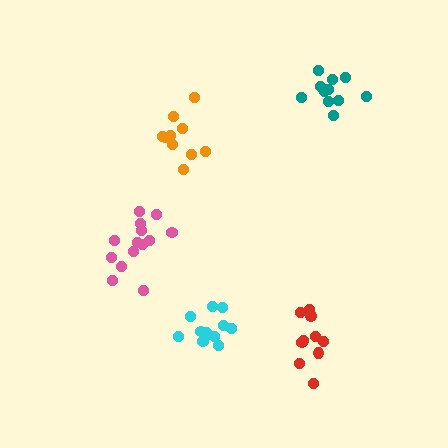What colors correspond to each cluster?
The clusters are colored: pink, teal, orange, cyan, red.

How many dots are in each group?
Group 1: 14 dots, Group 2: 11 dots, Group 3: 10 dots, Group 4: 12 dots, Group 5: 10 dots (57 total).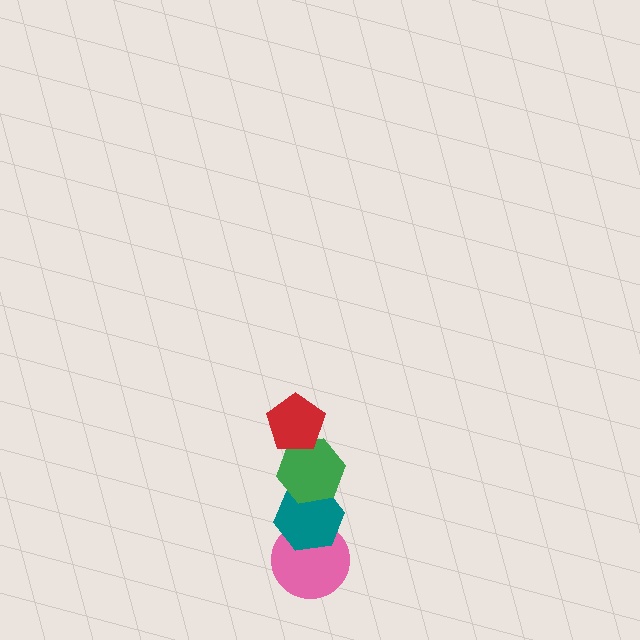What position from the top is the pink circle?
The pink circle is 4th from the top.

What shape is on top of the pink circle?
The teal hexagon is on top of the pink circle.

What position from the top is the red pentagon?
The red pentagon is 1st from the top.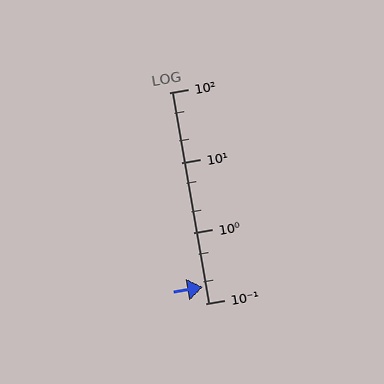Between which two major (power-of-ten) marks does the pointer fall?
The pointer is between 0.1 and 1.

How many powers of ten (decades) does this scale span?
The scale spans 3 decades, from 0.1 to 100.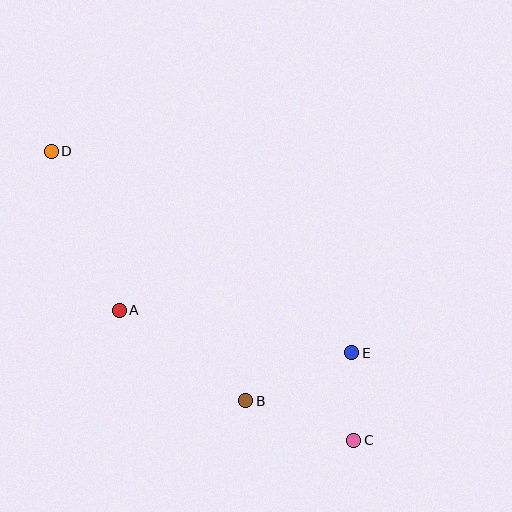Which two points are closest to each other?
Points C and E are closest to each other.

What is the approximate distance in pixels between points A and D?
The distance between A and D is approximately 173 pixels.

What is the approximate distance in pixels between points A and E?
The distance between A and E is approximately 236 pixels.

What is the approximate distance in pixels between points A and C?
The distance between A and C is approximately 268 pixels.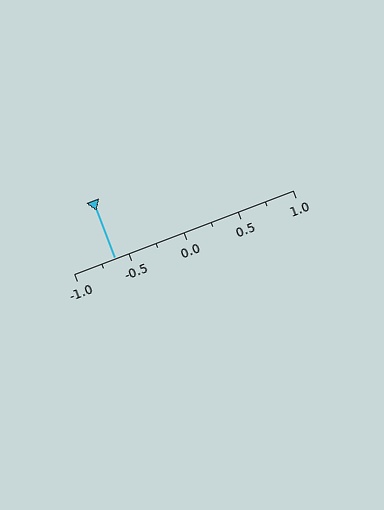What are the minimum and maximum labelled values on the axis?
The axis runs from -1.0 to 1.0.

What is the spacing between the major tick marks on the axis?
The major ticks are spaced 0.5 apart.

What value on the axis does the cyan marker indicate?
The marker indicates approximately -0.62.